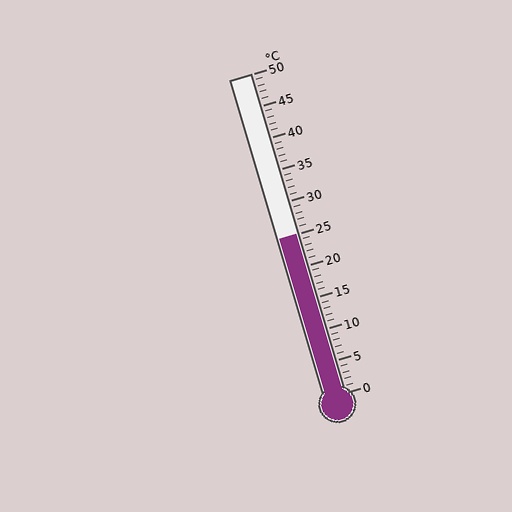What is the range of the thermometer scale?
The thermometer scale ranges from 0°C to 50°C.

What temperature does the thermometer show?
The thermometer shows approximately 25°C.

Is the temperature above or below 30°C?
The temperature is below 30°C.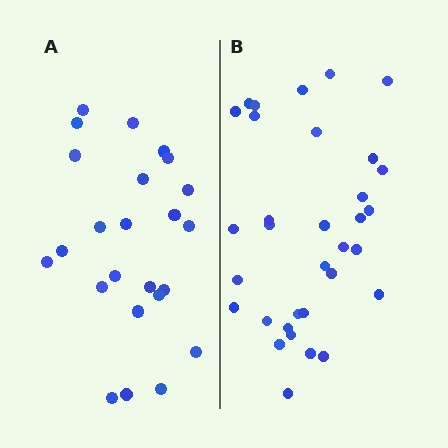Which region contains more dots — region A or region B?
Region B (the right region) has more dots.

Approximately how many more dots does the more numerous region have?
Region B has roughly 8 or so more dots than region A.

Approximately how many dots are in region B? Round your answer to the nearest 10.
About 30 dots. (The exact count is 33, which rounds to 30.)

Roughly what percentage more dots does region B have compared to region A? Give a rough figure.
About 40% more.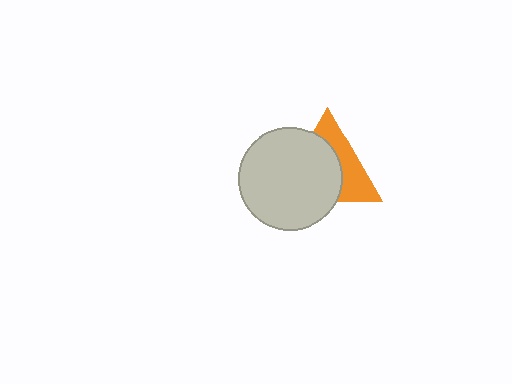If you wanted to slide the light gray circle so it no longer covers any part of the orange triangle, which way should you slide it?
Slide it toward the lower-left — that is the most direct way to separate the two shapes.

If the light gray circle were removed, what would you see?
You would see the complete orange triangle.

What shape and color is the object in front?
The object in front is a light gray circle.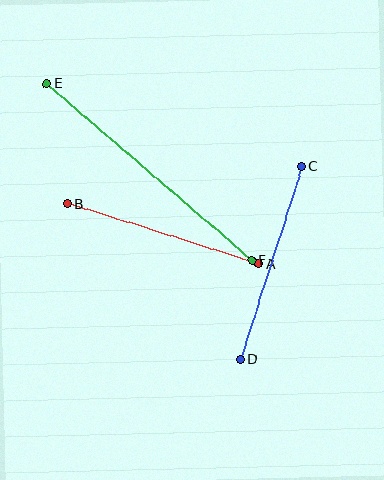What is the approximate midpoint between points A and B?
The midpoint is at approximately (163, 234) pixels.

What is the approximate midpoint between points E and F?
The midpoint is at approximately (149, 172) pixels.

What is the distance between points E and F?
The distance is approximately 271 pixels.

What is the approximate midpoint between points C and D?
The midpoint is at approximately (271, 263) pixels.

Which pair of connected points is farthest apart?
Points E and F are farthest apart.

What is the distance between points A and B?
The distance is approximately 200 pixels.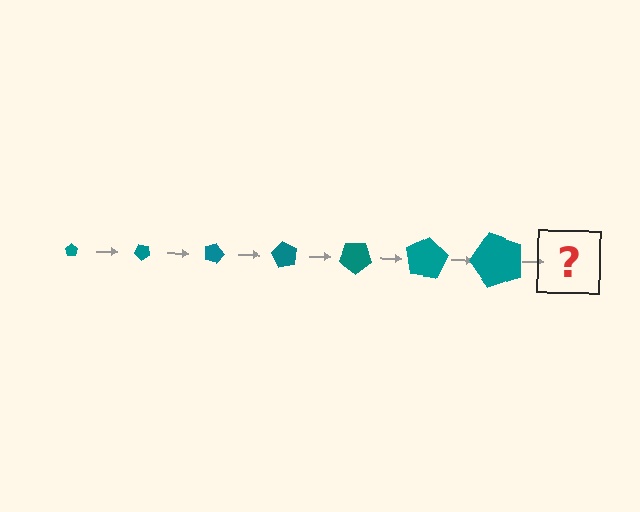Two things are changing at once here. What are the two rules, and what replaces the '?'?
The two rules are that the pentagon grows larger each step and it rotates 45 degrees each step. The '?' should be a pentagon, larger than the previous one and rotated 315 degrees from the start.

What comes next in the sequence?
The next element should be a pentagon, larger than the previous one and rotated 315 degrees from the start.